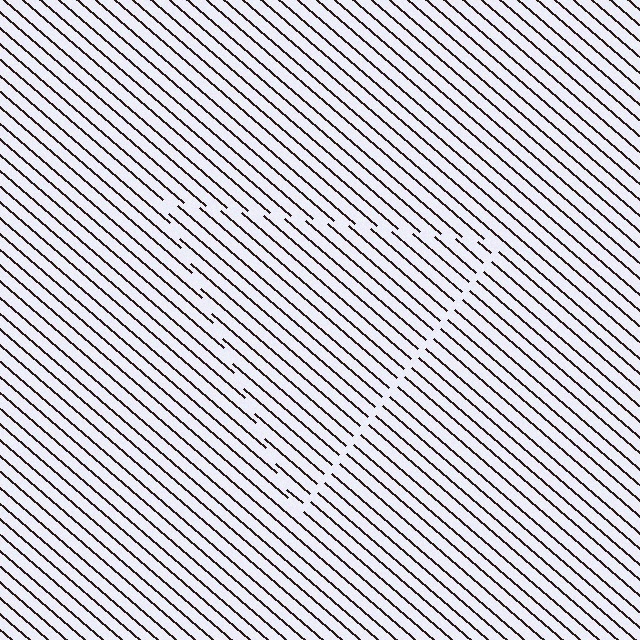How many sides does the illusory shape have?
3 sides — the line-ends trace a triangle.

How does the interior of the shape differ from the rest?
The interior of the shape contains the same grating, shifted by half a period — the contour is defined by the phase discontinuity where line-ends from the inner and outer gratings abut.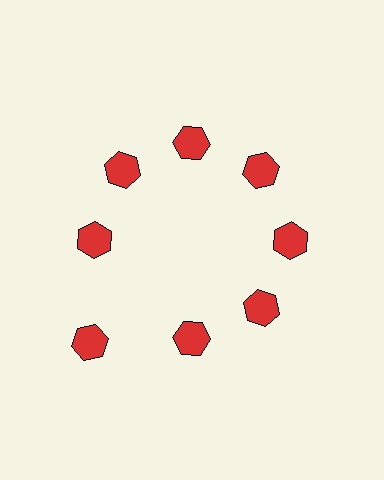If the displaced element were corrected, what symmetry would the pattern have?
It would have 8-fold rotational symmetry — the pattern would map onto itself every 45 degrees.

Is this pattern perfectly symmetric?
No. The 8 red hexagons are arranged in a ring, but one element near the 8 o'clock position is pushed outward from the center, breaking the 8-fold rotational symmetry.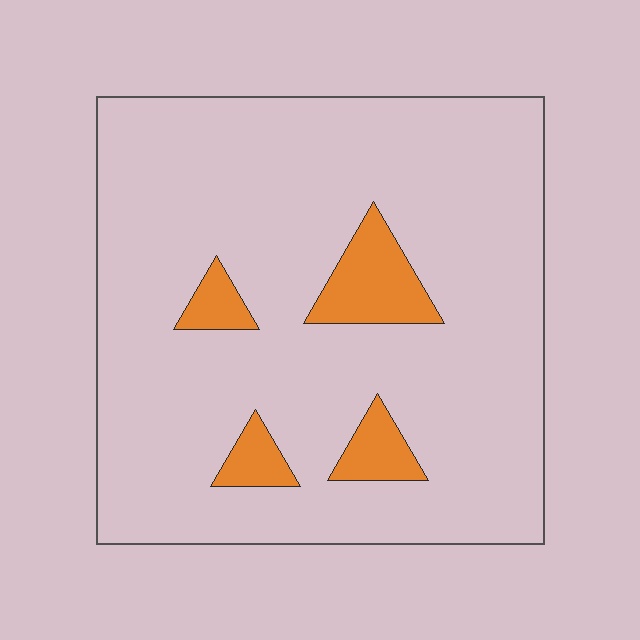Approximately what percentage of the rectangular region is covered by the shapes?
Approximately 10%.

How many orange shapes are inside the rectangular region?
4.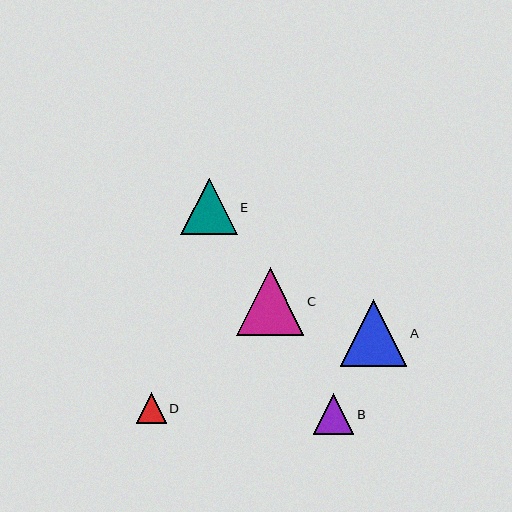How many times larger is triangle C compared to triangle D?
Triangle C is approximately 2.2 times the size of triangle D.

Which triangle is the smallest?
Triangle D is the smallest with a size of approximately 30 pixels.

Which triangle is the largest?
Triangle C is the largest with a size of approximately 67 pixels.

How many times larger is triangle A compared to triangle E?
Triangle A is approximately 1.2 times the size of triangle E.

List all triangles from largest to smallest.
From largest to smallest: C, A, E, B, D.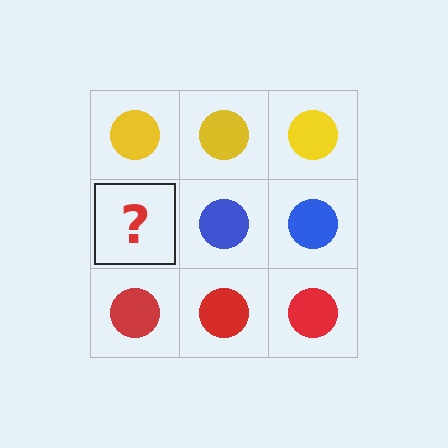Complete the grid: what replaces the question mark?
The question mark should be replaced with a blue circle.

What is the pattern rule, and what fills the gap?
The rule is that each row has a consistent color. The gap should be filled with a blue circle.